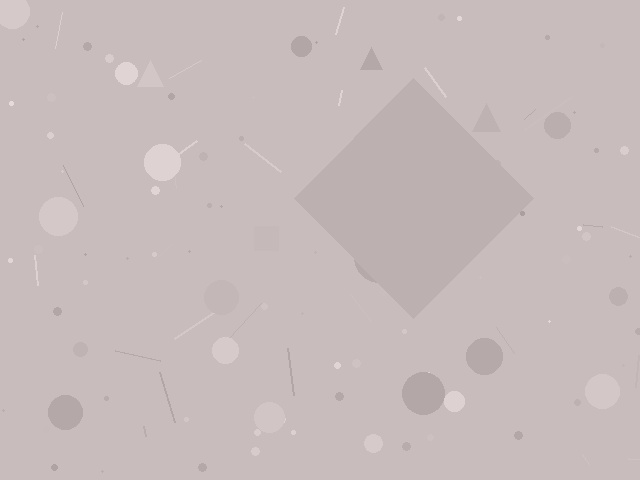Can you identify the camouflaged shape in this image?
The camouflaged shape is a diamond.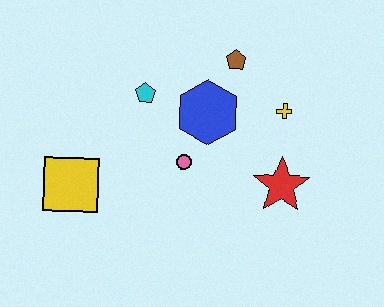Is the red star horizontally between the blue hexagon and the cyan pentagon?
No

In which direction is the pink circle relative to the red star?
The pink circle is to the left of the red star.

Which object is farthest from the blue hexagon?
The yellow square is farthest from the blue hexagon.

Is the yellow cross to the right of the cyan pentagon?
Yes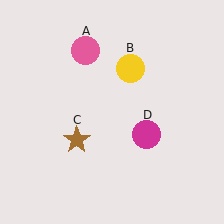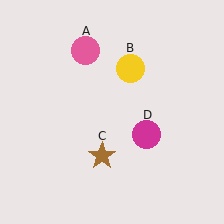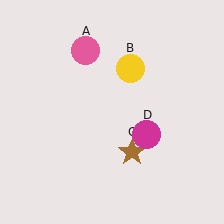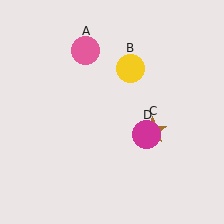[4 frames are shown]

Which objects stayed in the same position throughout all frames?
Pink circle (object A) and yellow circle (object B) and magenta circle (object D) remained stationary.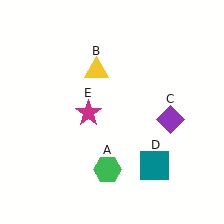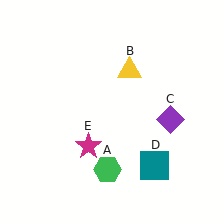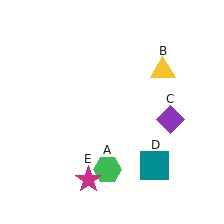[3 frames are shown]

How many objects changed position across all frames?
2 objects changed position: yellow triangle (object B), magenta star (object E).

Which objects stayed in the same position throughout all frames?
Green hexagon (object A) and purple diamond (object C) and teal square (object D) remained stationary.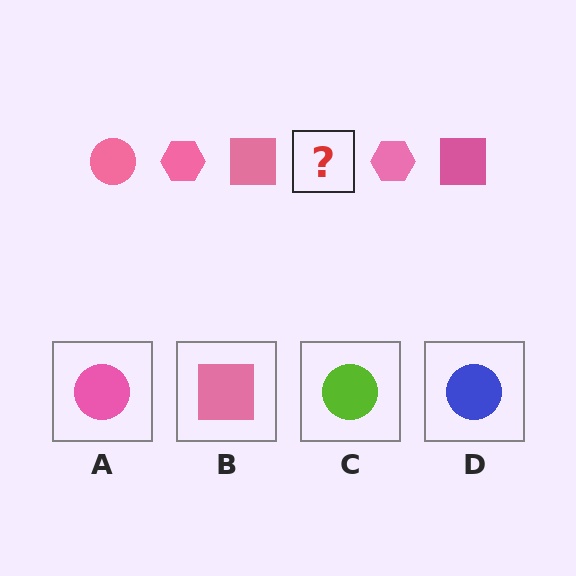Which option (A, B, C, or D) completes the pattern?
A.